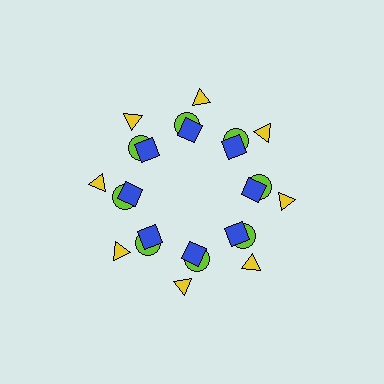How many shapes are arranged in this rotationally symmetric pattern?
There are 24 shapes, arranged in 8 groups of 3.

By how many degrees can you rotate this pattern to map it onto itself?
The pattern maps onto itself every 45 degrees of rotation.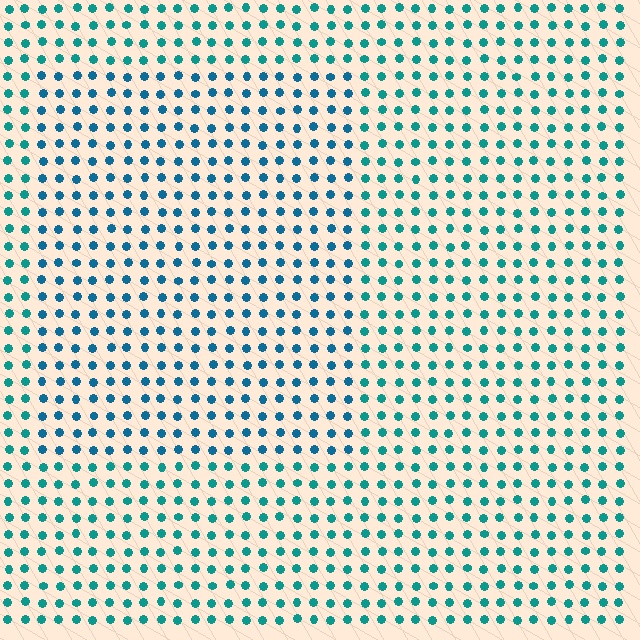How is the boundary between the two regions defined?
The boundary is defined purely by a slight shift in hue (about 24 degrees). Spacing, size, and orientation are identical on both sides.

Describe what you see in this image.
The image is filled with small teal elements in a uniform arrangement. A rectangle-shaped region is visible where the elements are tinted to a slightly different hue, forming a subtle color boundary.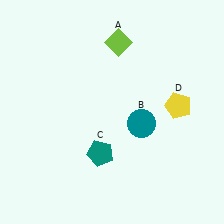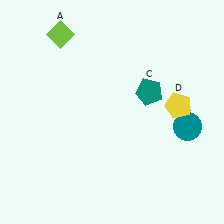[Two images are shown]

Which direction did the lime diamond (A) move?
The lime diamond (A) moved left.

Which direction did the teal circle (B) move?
The teal circle (B) moved right.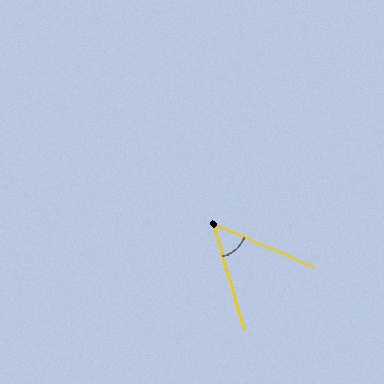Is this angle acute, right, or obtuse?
It is acute.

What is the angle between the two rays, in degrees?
Approximately 51 degrees.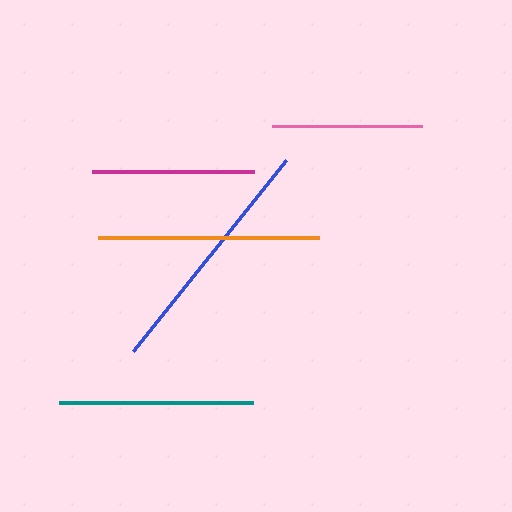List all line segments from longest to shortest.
From longest to shortest: blue, orange, teal, magenta, pink.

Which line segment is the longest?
The blue line is the longest at approximately 245 pixels.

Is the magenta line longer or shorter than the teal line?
The teal line is longer than the magenta line.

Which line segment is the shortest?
The pink line is the shortest at approximately 151 pixels.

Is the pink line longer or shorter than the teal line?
The teal line is longer than the pink line.